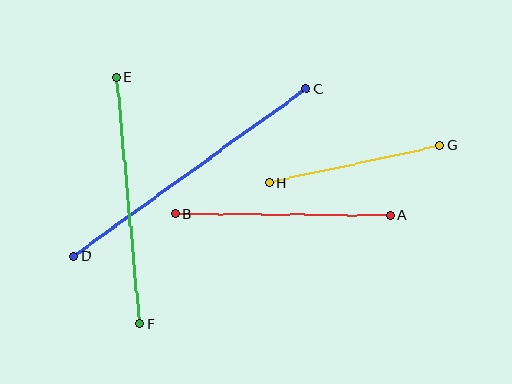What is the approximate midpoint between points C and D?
The midpoint is at approximately (190, 172) pixels.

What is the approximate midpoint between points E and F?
The midpoint is at approximately (128, 200) pixels.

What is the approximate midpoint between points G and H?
The midpoint is at approximately (355, 164) pixels.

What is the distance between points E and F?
The distance is approximately 247 pixels.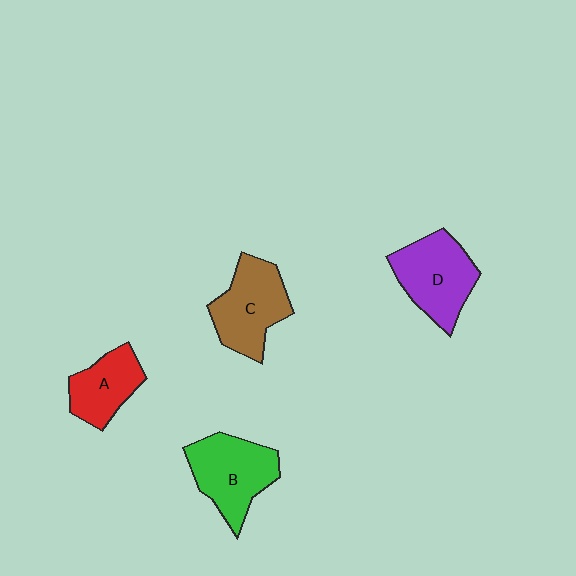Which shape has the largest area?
Shape B (green).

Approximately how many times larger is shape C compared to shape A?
Approximately 1.4 times.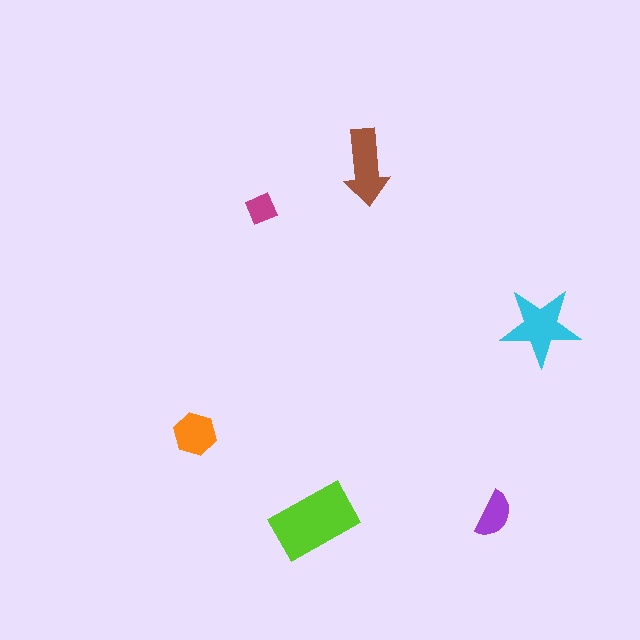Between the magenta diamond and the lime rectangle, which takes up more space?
The lime rectangle.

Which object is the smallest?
The magenta diamond.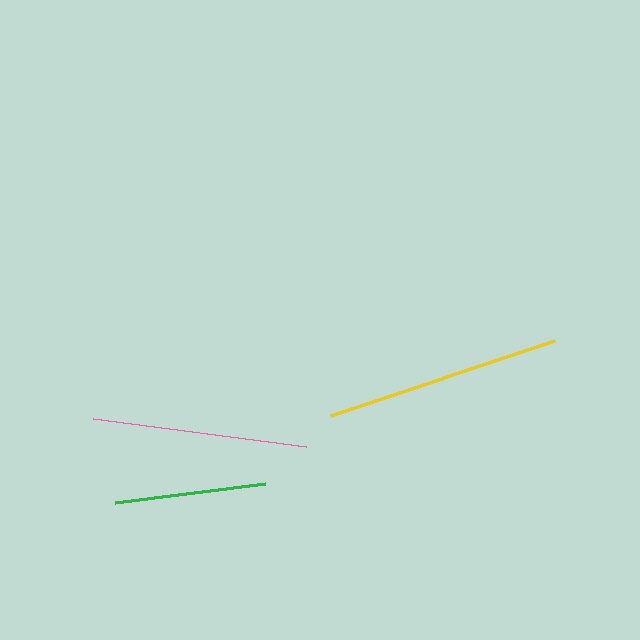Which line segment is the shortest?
The green line is the shortest at approximately 151 pixels.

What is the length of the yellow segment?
The yellow segment is approximately 236 pixels long.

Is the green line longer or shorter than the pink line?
The pink line is longer than the green line.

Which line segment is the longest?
The yellow line is the longest at approximately 236 pixels.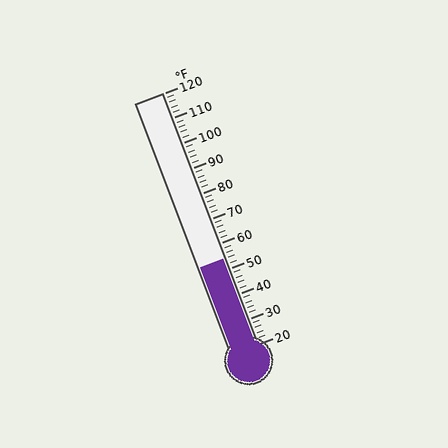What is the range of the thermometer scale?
The thermometer scale ranges from 20°F to 120°F.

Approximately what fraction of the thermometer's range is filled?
The thermometer is filled to approximately 35% of its range.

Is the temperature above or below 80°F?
The temperature is below 80°F.